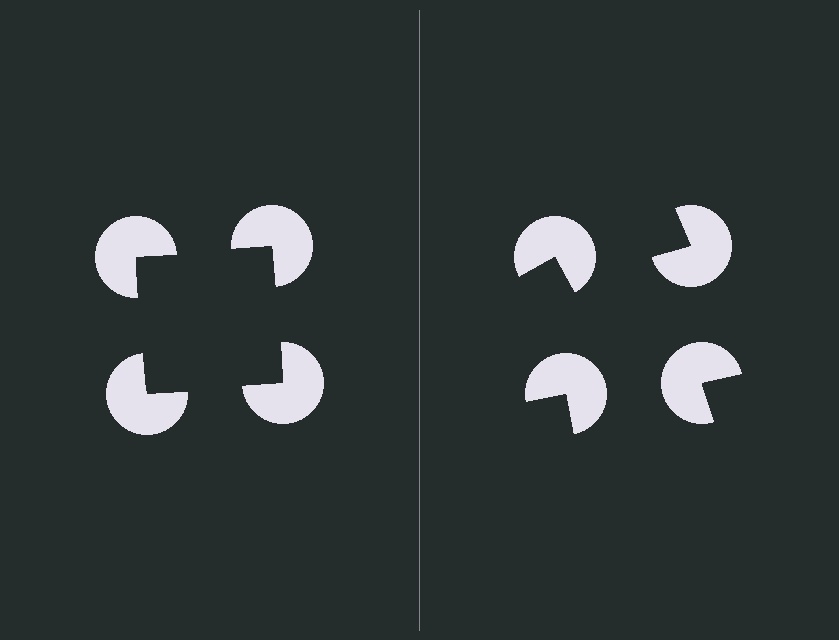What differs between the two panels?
The pac-man discs are positioned identically on both sides; only the wedge orientations differ. On the left they align to a square; on the right they are misaligned.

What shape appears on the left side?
An illusory square.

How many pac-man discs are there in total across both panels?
8 — 4 on each side.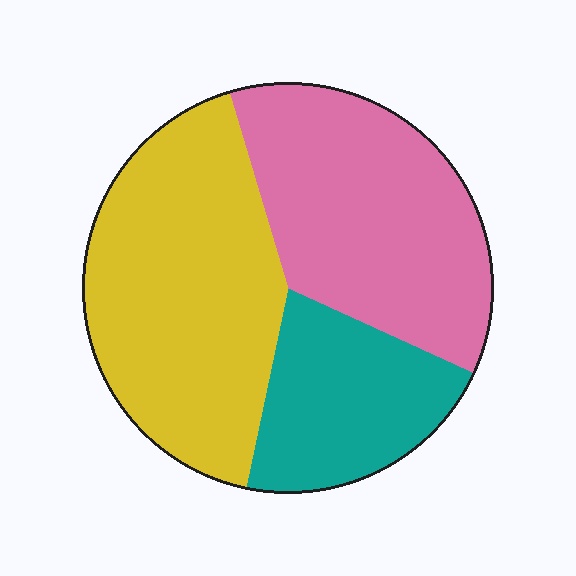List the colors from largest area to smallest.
From largest to smallest: yellow, pink, teal.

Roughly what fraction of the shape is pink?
Pink covers roughly 35% of the shape.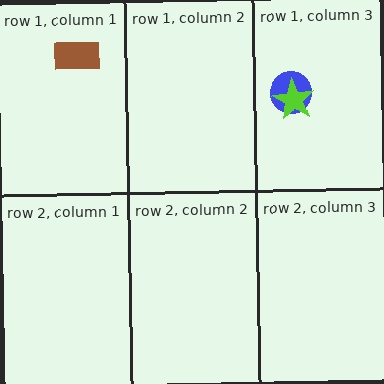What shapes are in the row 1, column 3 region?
The blue circle, the lime star.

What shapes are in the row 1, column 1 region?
The brown rectangle.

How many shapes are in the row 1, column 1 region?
1.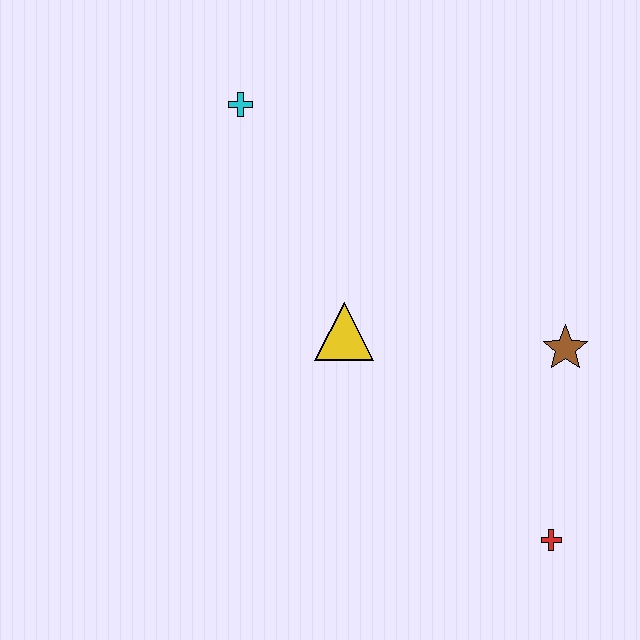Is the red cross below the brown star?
Yes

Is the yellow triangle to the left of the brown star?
Yes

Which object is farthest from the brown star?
The cyan cross is farthest from the brown star.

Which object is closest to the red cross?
The brown star is closest to the red cross.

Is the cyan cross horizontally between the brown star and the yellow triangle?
No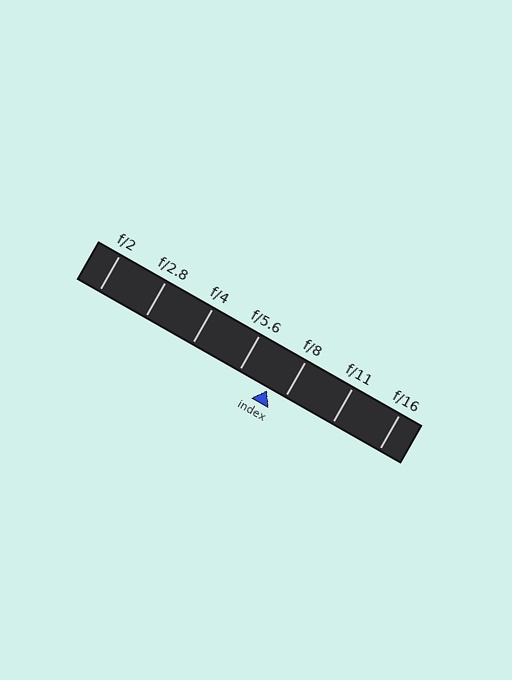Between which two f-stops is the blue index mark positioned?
The index mark is between f/5.6 and f/8.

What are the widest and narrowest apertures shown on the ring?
The widest aperture shown is f/2 and the narrowest is f/16.